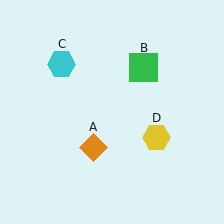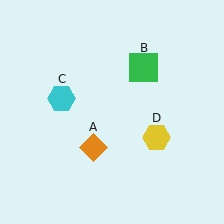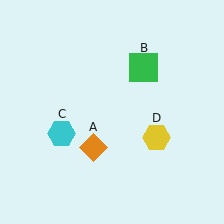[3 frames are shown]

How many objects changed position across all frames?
1 object changed position: cyan hexagon (object C).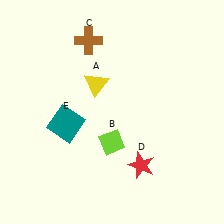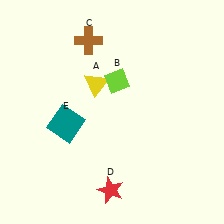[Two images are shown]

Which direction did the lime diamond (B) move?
The lime diamond (B) moved up.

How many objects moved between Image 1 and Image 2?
2 objects moved between the two images.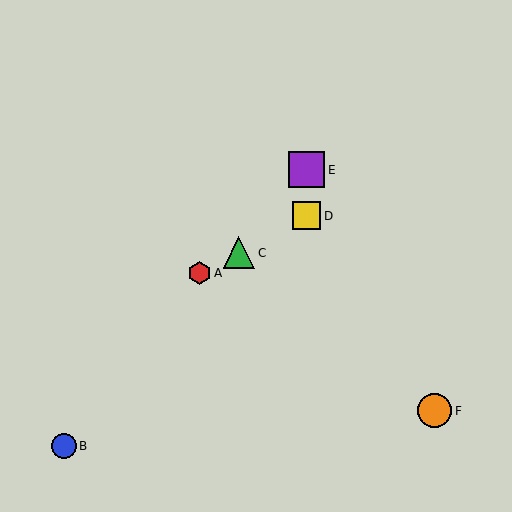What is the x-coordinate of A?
Object A is at x≈199.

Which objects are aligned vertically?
Objects D, E are aligned vertically.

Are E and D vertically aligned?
Yes, both are at x≈307.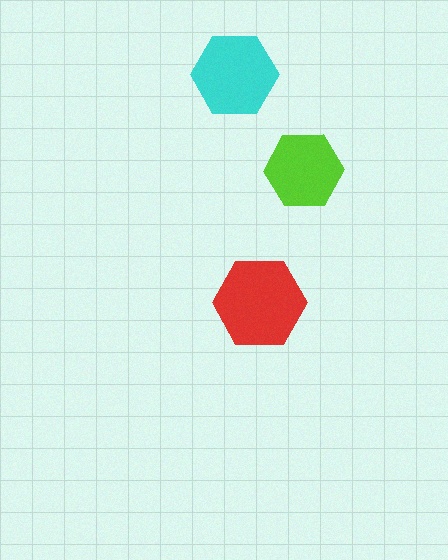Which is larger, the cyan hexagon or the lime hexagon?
The cyan one.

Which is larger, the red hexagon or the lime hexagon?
The red one.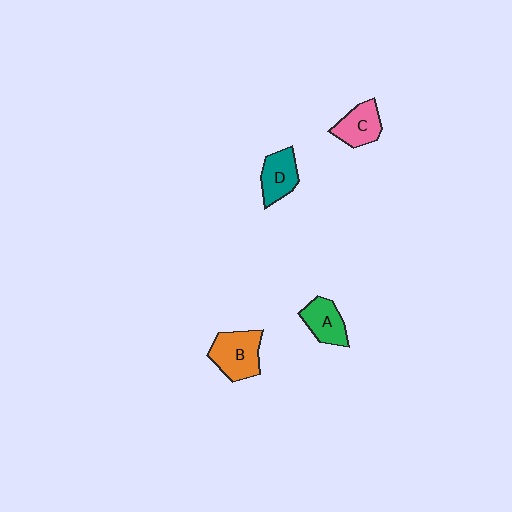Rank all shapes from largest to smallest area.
From largest to smallest: B (orange), D (teal), A (green), C (pink).